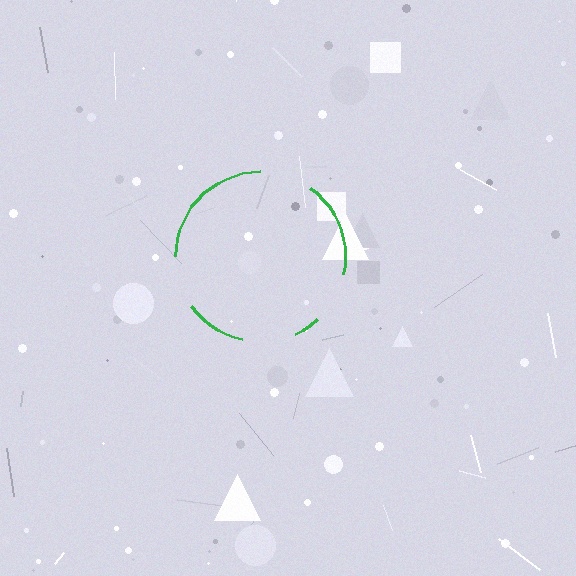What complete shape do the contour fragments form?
The contour fragments form a circle.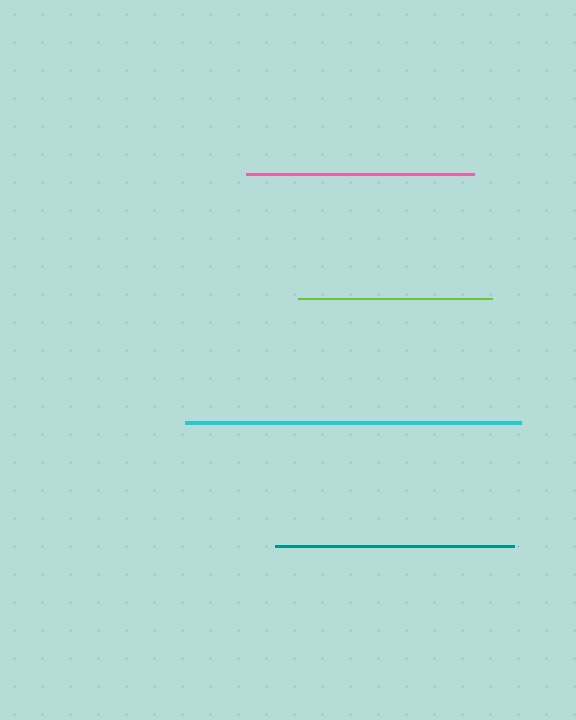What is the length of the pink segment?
The pink segment is approximately 228 pixels long.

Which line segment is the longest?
The cyan line is the longest at approximately 336 pixels.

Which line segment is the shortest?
The lime line is the shortest at approximately 194 pixels.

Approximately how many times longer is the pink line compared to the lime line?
The pink line is approximately 1.2 times the length of the lime line.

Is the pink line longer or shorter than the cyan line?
The cyan line is longer than the pink line.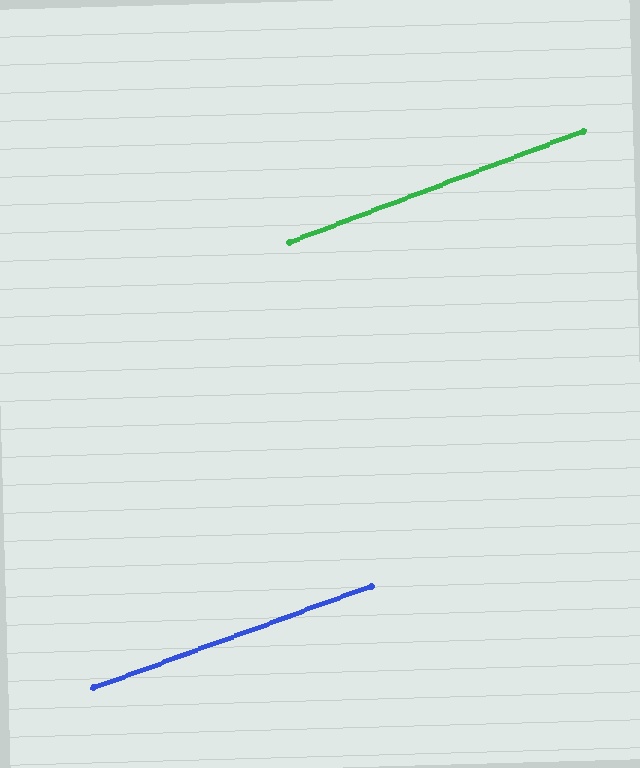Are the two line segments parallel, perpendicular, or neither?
Parallel — their directions differ by only 0.4°.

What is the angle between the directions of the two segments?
Approximately 0 degrees.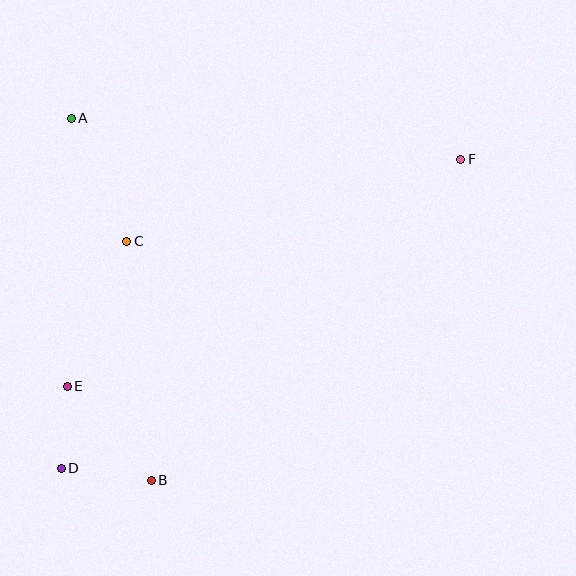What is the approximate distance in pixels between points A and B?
The distance between A and B is approximately 371 pixels.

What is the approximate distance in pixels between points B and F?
The distance between B and F is approximately 446 pixels.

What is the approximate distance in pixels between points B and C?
The distance between B and C is approximately 240 pixels.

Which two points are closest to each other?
Points D and E are closest to each other.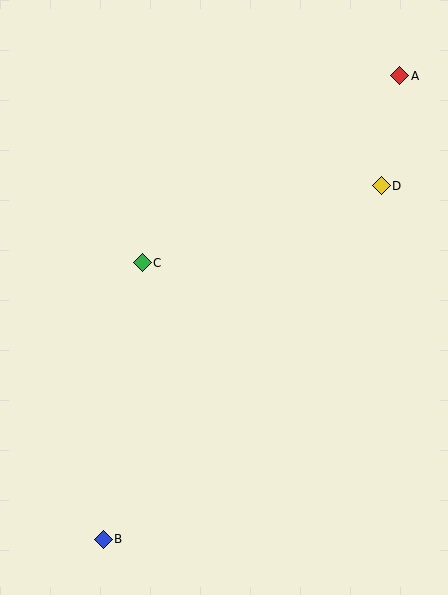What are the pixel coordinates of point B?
Point B is at (103, 539).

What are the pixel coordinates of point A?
Point A is at (400, 76).